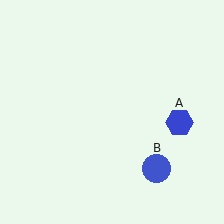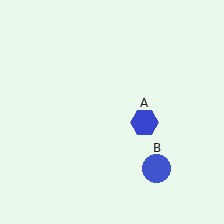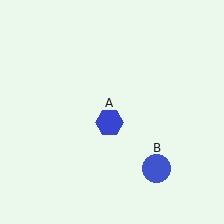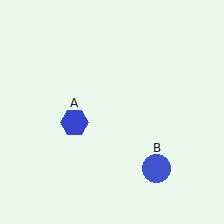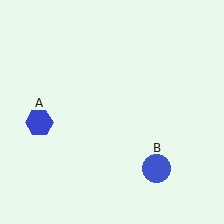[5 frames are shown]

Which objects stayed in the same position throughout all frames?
Blue circle (object B) remained stationary.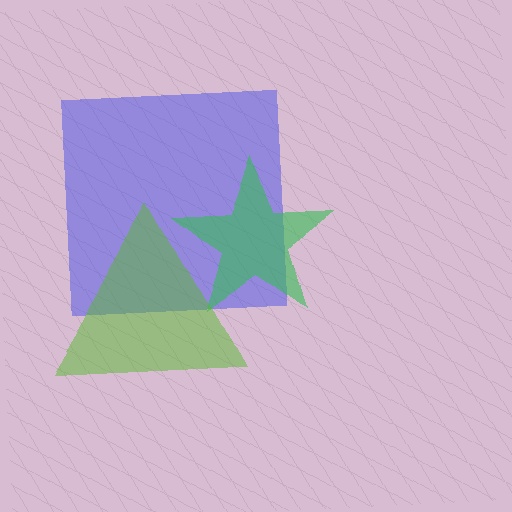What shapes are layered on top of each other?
The layered shapes are: a blue square, a green star, a lime triangle.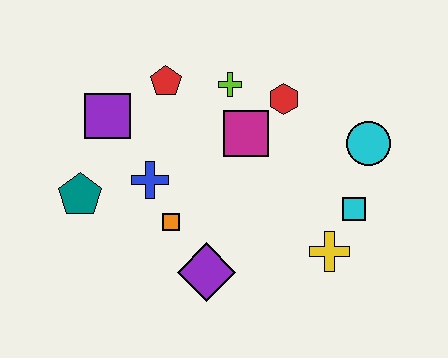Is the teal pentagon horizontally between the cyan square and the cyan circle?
No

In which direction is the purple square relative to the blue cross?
The purple square is above the blue cross.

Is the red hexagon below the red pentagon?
Yes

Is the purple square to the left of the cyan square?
Yes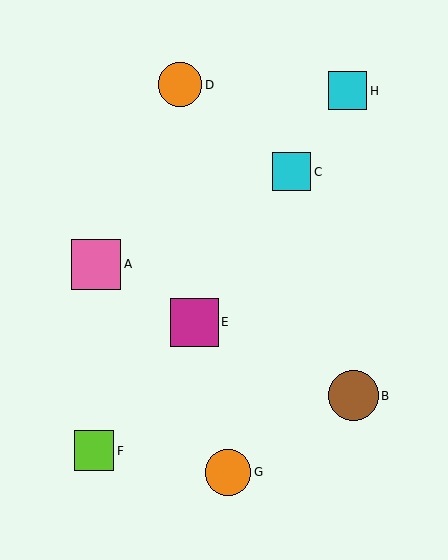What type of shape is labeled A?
Shape A is a pink square.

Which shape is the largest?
The brown circle (labeled B) is the largest.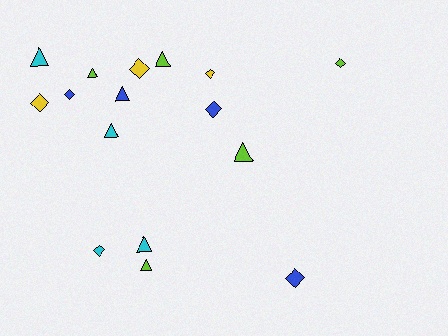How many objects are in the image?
There are 16 objects.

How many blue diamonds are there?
There are 3 blue diamonds.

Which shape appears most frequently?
Diamond, with 8 objects.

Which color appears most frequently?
Lime, with 5 objects.